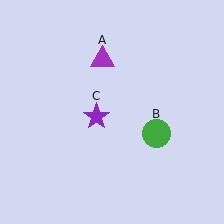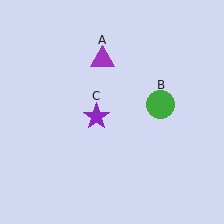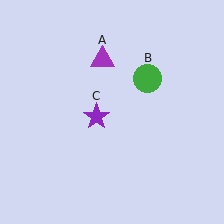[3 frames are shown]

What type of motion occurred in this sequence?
The green circle (object B) rotated counterclockwise around the center of the scene.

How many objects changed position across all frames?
1 object changed position: green circle (object B).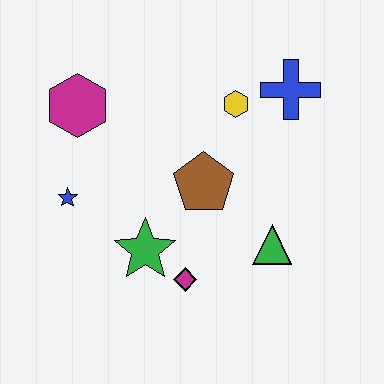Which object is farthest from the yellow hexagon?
The blue star is farthest from the yellow hexagon.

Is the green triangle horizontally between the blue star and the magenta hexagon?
No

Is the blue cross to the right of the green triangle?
Yes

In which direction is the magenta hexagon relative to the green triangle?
The magenta hexagon is to the left of the green triangle.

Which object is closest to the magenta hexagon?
The blue star is closest to the magenta hexagon.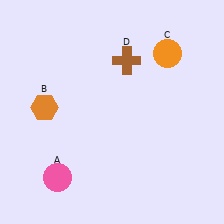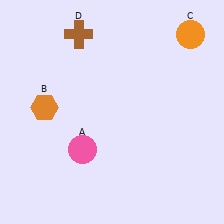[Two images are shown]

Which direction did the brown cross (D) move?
The brown cross (D) moved left.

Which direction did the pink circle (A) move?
The pink circle (A) moved up.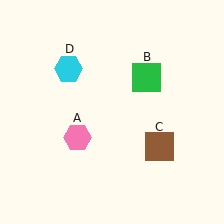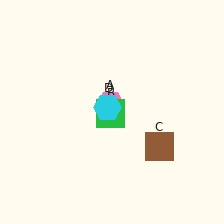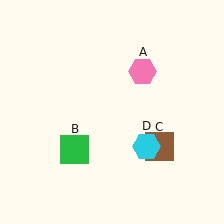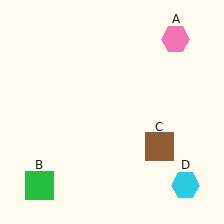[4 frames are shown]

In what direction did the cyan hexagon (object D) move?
The cyan hexagon (object D) moved down and to the right.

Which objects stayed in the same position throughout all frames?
Brown square (object C) remained stationary.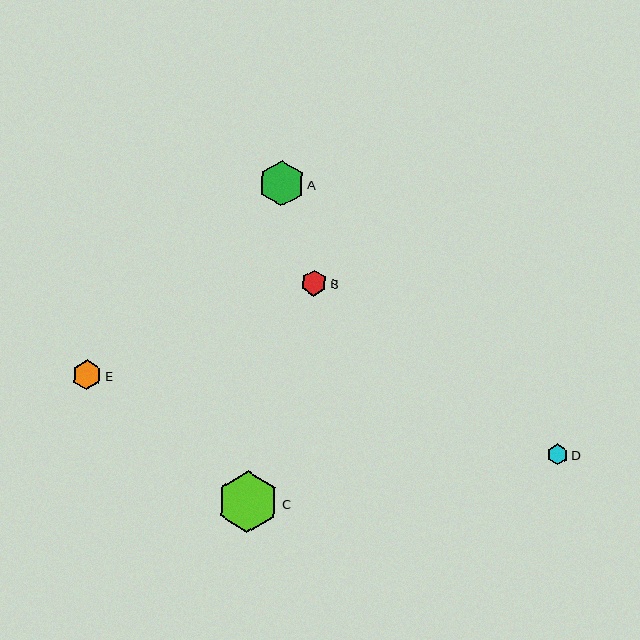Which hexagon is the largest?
Hexagon C is the largest with a size of approximately 62 pixels.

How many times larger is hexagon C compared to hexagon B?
Hexagon C is approximately 2.4 times the size of hexagon B.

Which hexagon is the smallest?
Hexagon D is the smallest with a size of approximately 20 pixels.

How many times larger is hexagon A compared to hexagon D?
Hexagon A is approximately 2.2 times the size of hexagon D.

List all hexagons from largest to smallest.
From largest to smallest: C, A, E, B, D.